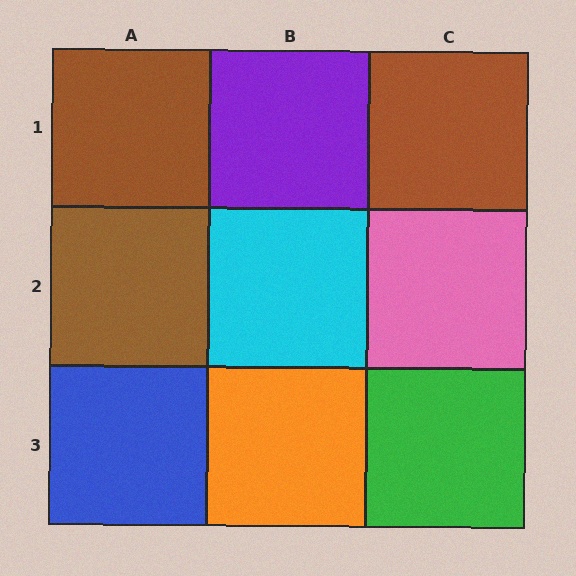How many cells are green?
1 cell is green.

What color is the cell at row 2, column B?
Cyan.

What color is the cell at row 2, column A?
Brown.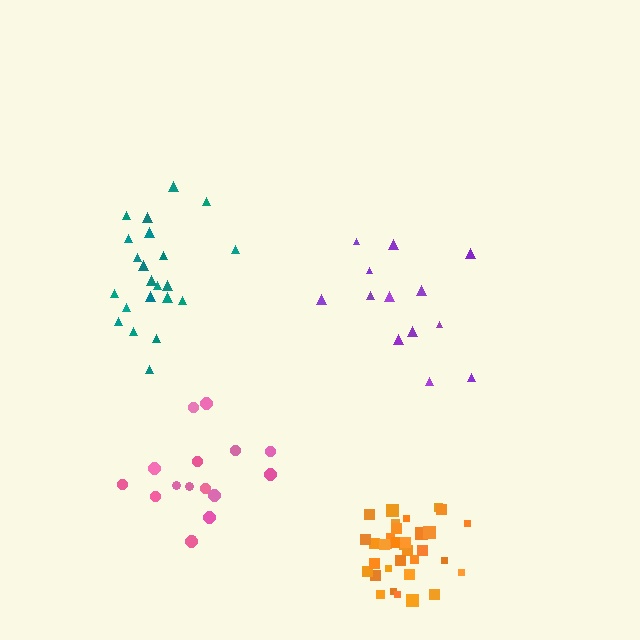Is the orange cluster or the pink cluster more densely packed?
Orange.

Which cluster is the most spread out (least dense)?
Pink.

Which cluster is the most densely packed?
Orange.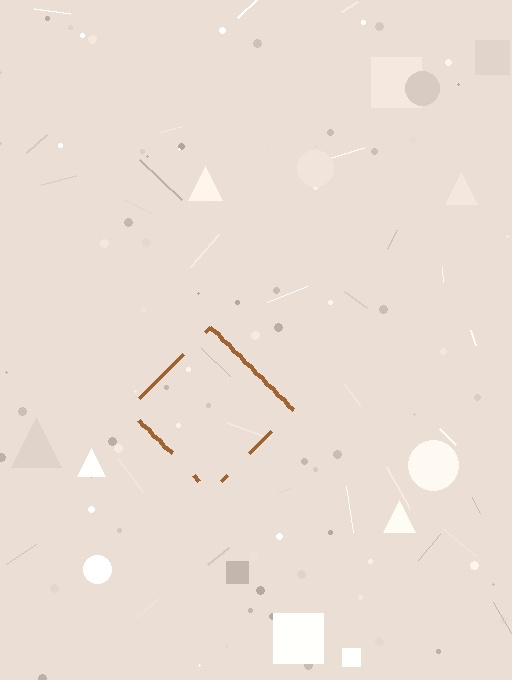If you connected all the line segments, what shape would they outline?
They would outline a diamond.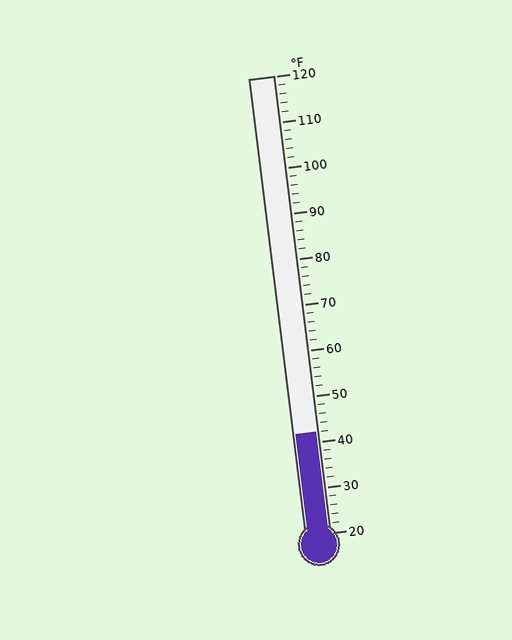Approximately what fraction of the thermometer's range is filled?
The thermometer is filled to approximately 20% of its range.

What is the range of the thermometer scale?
The thermometer scale ranges from 20°F to 120°F.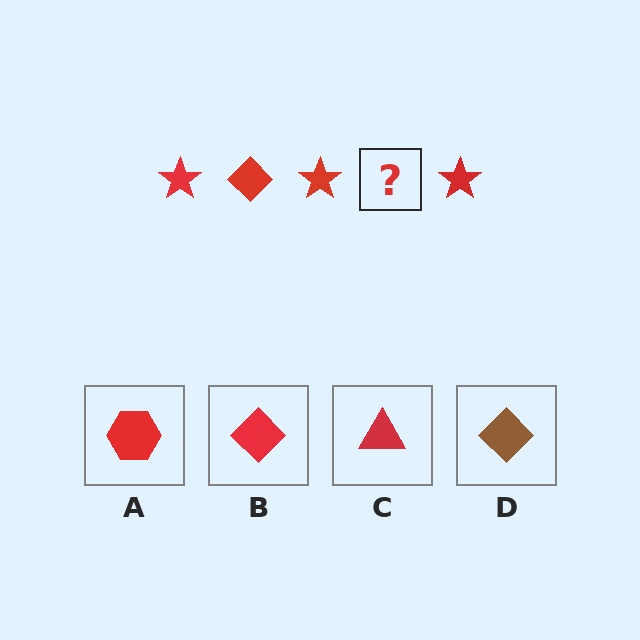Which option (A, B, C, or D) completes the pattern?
B.